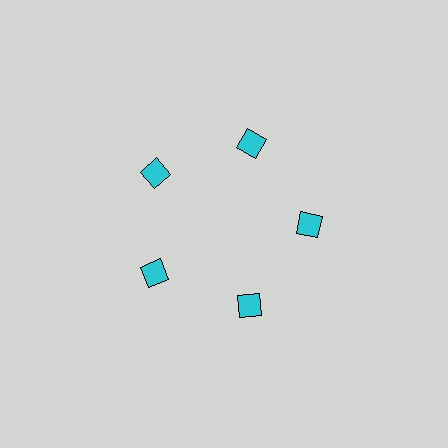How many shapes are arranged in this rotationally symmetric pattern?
There are 5 shapes, arranged in 5 groups of 1.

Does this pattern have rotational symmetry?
Yes, this pattern has 5-fold rotational symmetry. It looks the same after rotating 72 degrees around the center.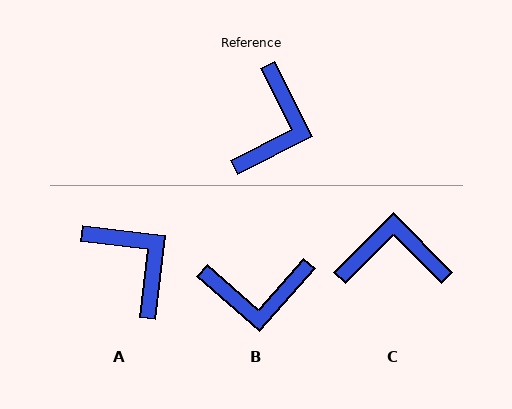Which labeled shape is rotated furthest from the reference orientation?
C, about 108 degrees away.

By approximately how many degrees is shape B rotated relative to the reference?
Approximately 68 degrees clockwise.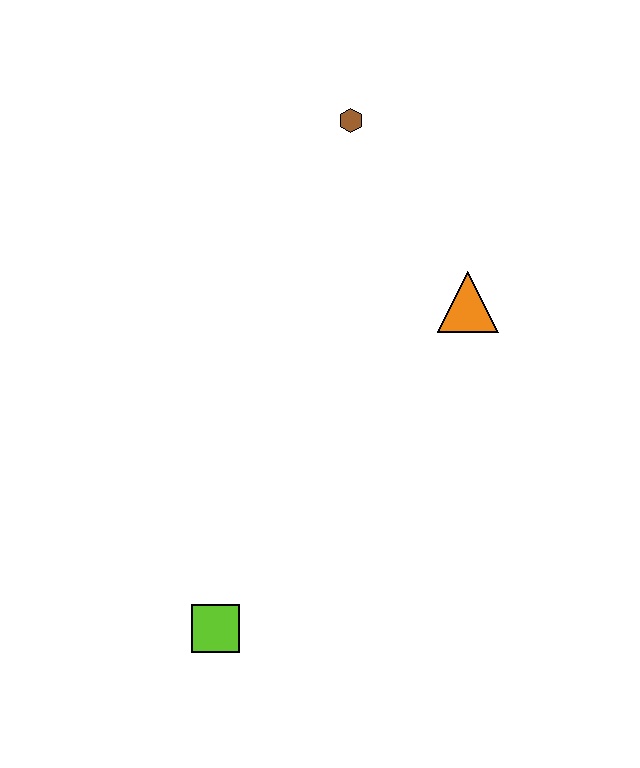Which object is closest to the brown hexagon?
The orange triangle is closest to the brown hexagon.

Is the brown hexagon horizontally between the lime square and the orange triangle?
Yes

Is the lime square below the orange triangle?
Yes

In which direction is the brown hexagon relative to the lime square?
The brown hexagon is above the lime square.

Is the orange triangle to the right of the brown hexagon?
Yes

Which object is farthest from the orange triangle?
The lime square is farthest from the orange triangle.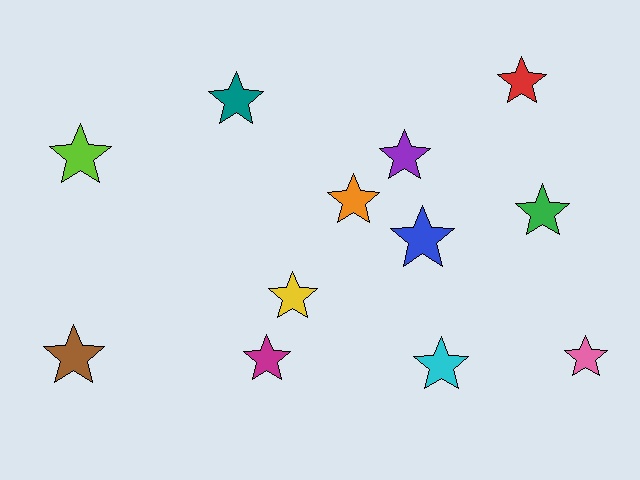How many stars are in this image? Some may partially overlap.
There are 12 stars.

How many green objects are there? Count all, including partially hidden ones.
There is 1 green object.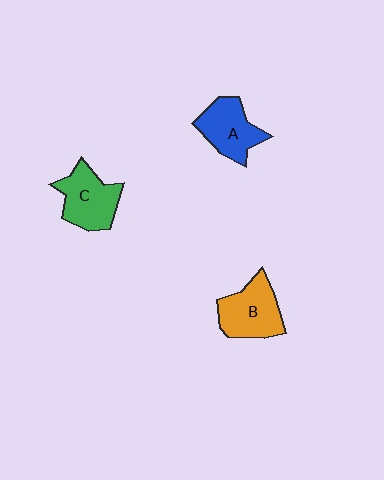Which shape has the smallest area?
Shape A (blue).